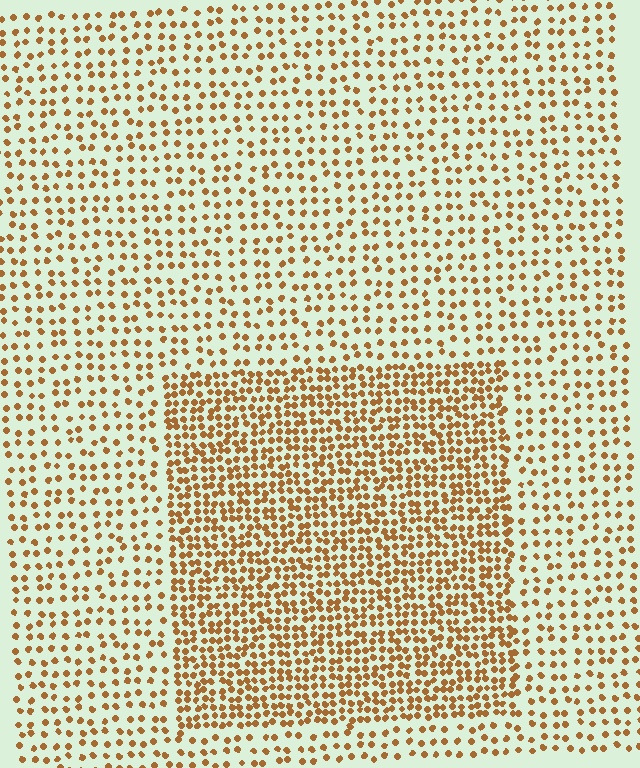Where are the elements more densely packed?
The elements are more densely packed inside the rectangle boundary.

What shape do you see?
I see a rectangle.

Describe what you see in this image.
The image contains small brown elements arranged at two different densities. A rectangle-shaped region is visible where the elements are more densely packed than the surrounding area.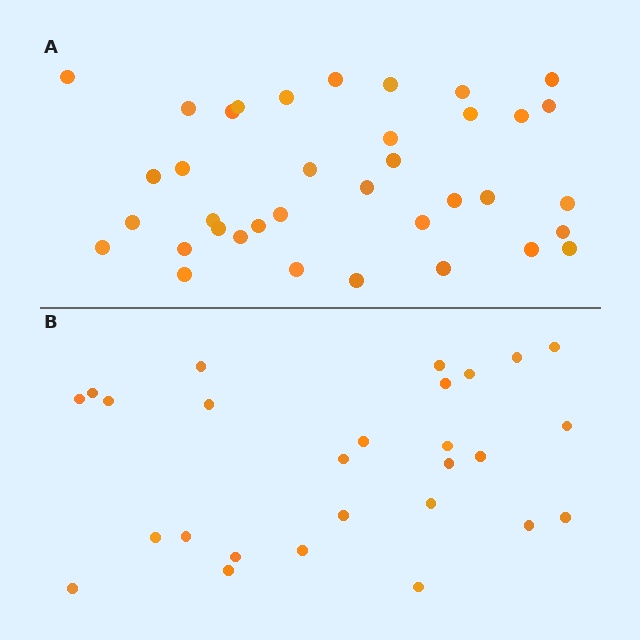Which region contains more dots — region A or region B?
Region A (the top region) has more dots.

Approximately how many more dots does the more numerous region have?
Region A has roughly 10 or so more dots than region B.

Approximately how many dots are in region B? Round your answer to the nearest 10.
About 30 dots. (The exact count is 27, which rounds to 30.)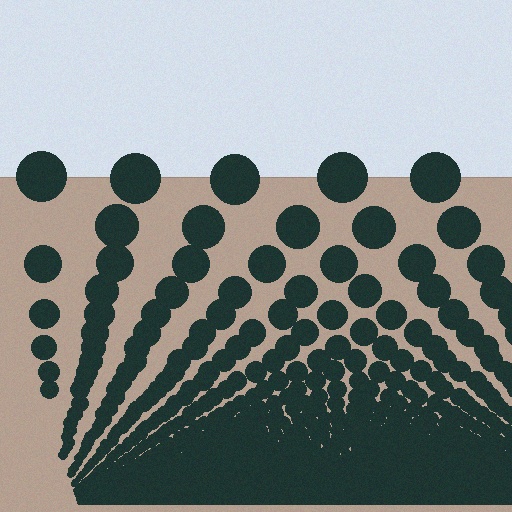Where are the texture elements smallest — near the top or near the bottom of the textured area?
Near the bottom.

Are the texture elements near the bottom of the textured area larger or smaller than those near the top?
Smaller. The gradient is inverted — elements near the bottom are smaller and denser.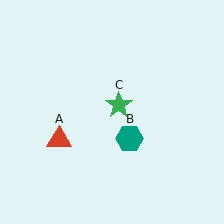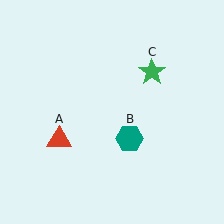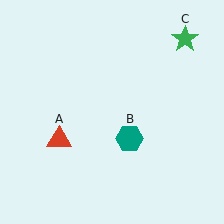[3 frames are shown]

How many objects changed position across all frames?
1 object changed position: green star (object C).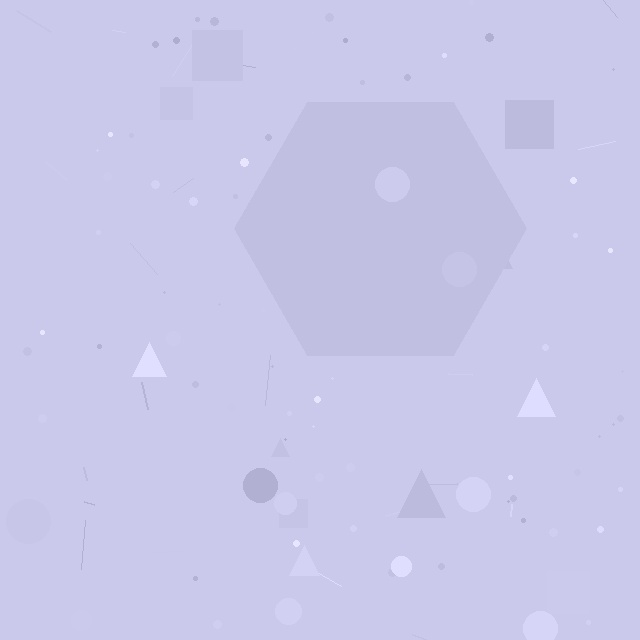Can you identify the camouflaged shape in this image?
The camouflaged shape is a hexagon.